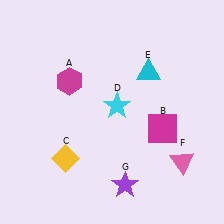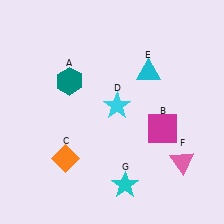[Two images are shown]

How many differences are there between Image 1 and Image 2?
There are 3 differences between the two images.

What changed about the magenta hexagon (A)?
In Image 1, A is magenta. In Image 2, it changed to teal.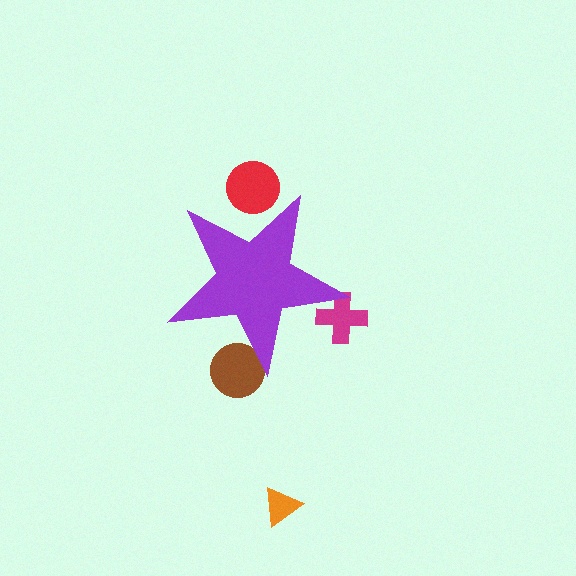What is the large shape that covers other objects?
A purple star.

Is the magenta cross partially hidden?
Yes, the magenta cross is partially hidden behind the purple star.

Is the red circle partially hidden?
Yes, the red circle is partially hidden behind the purple star.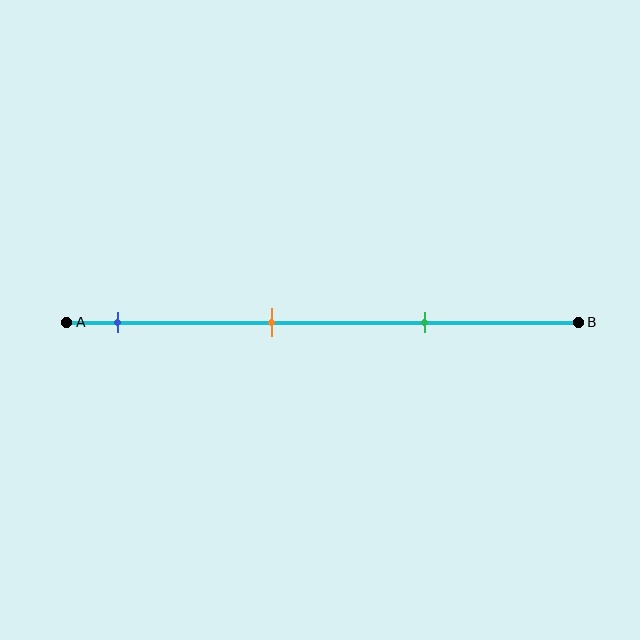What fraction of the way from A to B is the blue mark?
The blue mark is approximately 10% (0.1) of the way from A to B.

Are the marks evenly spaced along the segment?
Yes, the marks are approximately evenly spaced.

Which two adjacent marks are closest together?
The orange and green marks are the closest adjacent pair.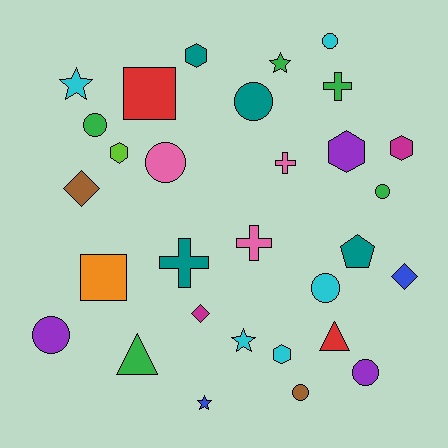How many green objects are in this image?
There are 5 green objects.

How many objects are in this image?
There are 30 objects.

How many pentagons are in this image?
There is 1 pentagon.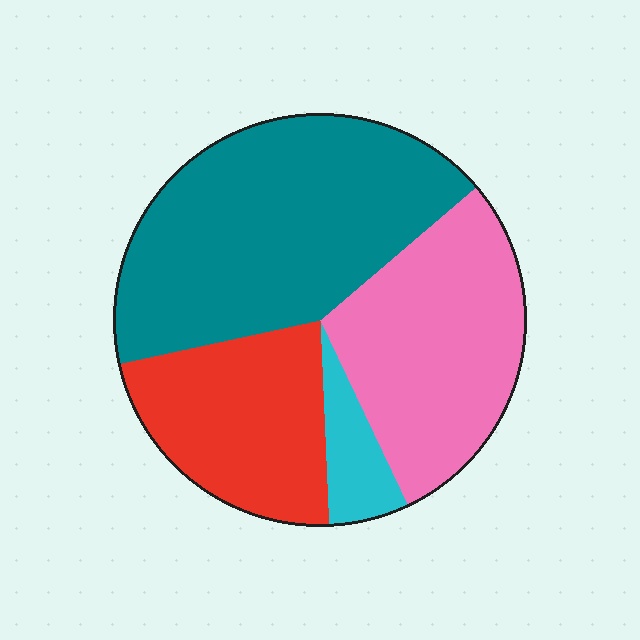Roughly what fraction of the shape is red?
Red covers 22% of the shape.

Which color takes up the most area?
Teal, at roughly 40%.